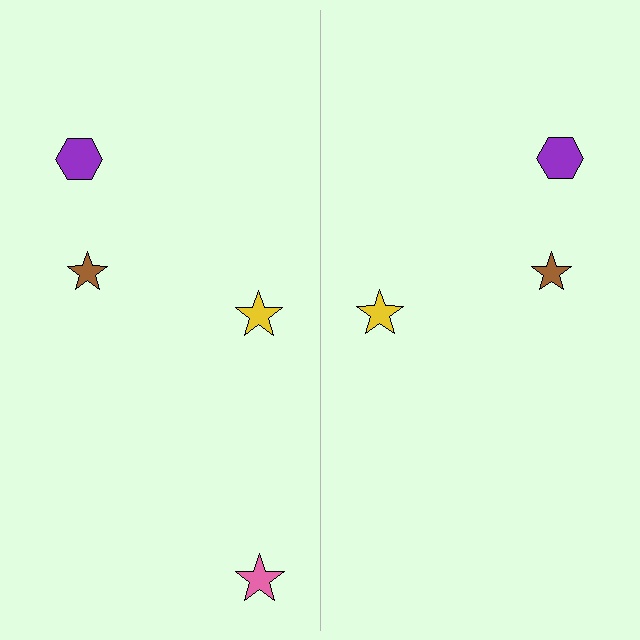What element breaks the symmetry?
A pink star is missing from the right side.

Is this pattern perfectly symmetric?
No, the pattern is not perfectly symmetric. A pink star is missing from the right side.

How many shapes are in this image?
There are 7 shapes in this image.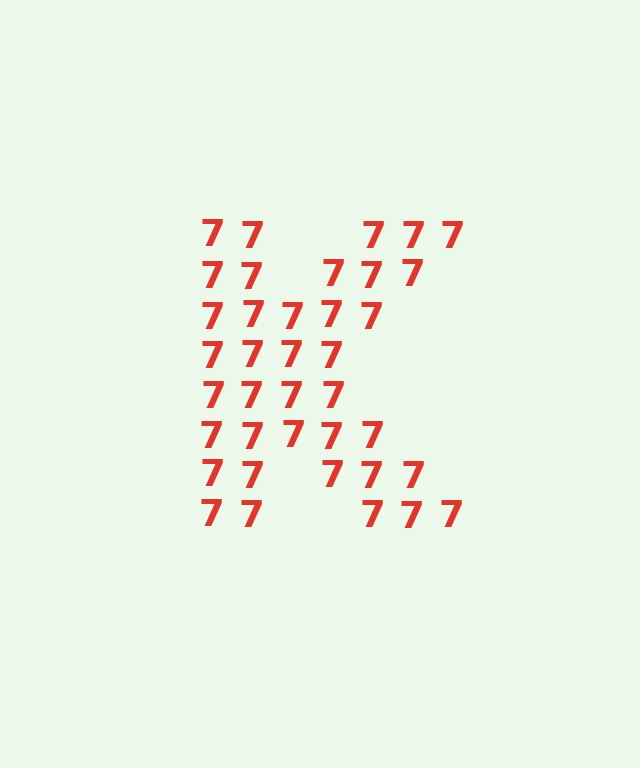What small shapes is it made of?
It is made of small digit 7's.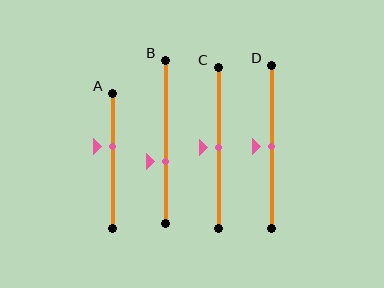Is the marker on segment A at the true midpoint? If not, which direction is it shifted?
No, the marker on segment A is shifted upward by about 10% of the segment length.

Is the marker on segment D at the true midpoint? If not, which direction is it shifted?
Yes, the marker on segment D is at the true midpoint.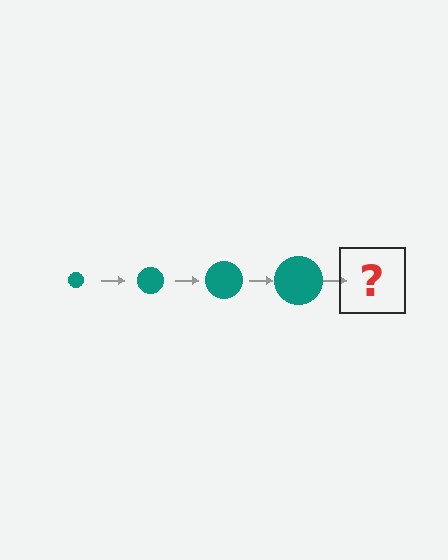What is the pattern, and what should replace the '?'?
The pattern is that the circle gets progressively larger each step. The '?' should be a teal circle, larger than the previous one.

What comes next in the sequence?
The next element should be a teal circle, larger than the previous one.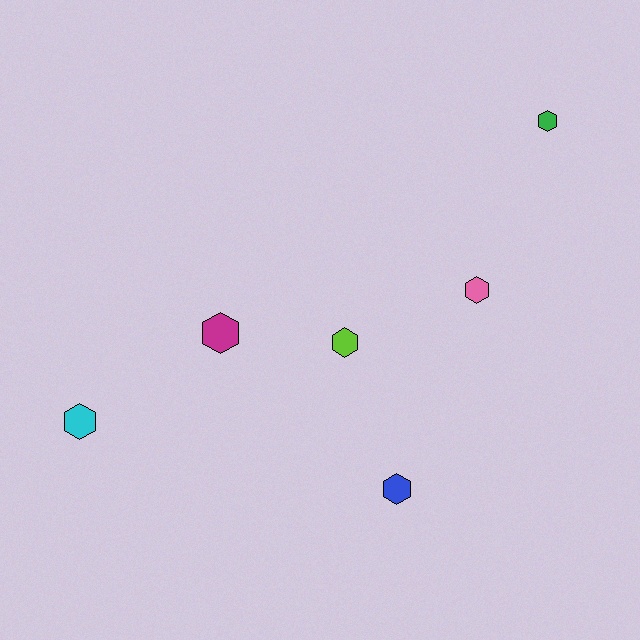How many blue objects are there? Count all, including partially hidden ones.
There is 1 blue object.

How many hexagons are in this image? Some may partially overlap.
There are 6 hexagons.